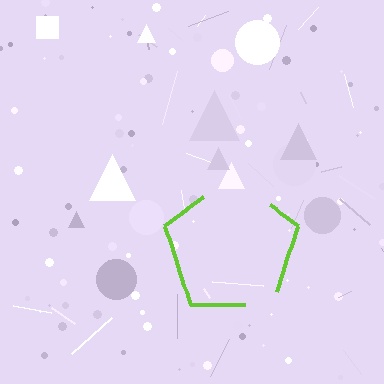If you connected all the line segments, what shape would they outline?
They would outline a pentagon.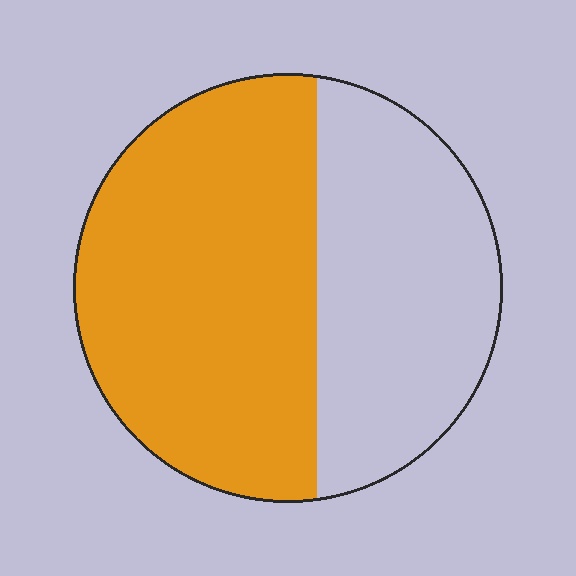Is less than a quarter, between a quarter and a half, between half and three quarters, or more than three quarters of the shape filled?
Between half and three quarters.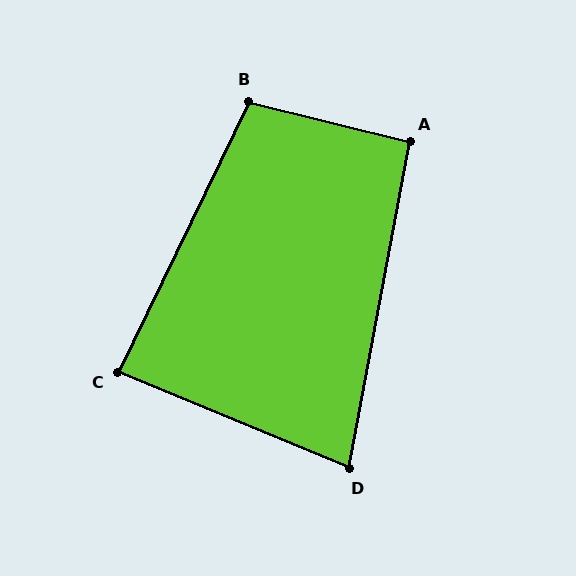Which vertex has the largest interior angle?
B, at approximately 102 degrees.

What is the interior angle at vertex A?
Approximately 93 degrees (approximately right).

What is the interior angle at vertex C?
Approximately 87 degrees (approximately right).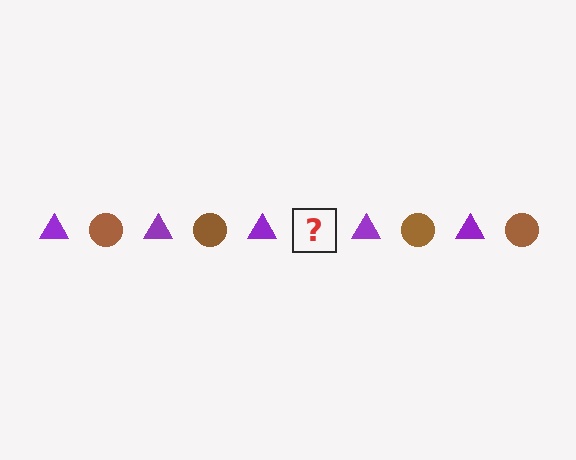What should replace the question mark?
The question mark should be replaced with a brown circle.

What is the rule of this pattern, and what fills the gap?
The rule is that the pattern alternates between purple triangle and brown circle. The gap should be filled with a brown circle.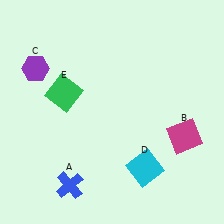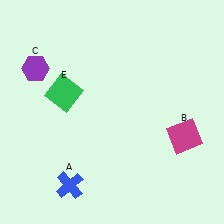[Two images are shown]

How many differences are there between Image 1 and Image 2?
There is 1 difference between the two images.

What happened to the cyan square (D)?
The cyan square (D) was removed in Image 2. It was in the bottom-right area of Image 1.